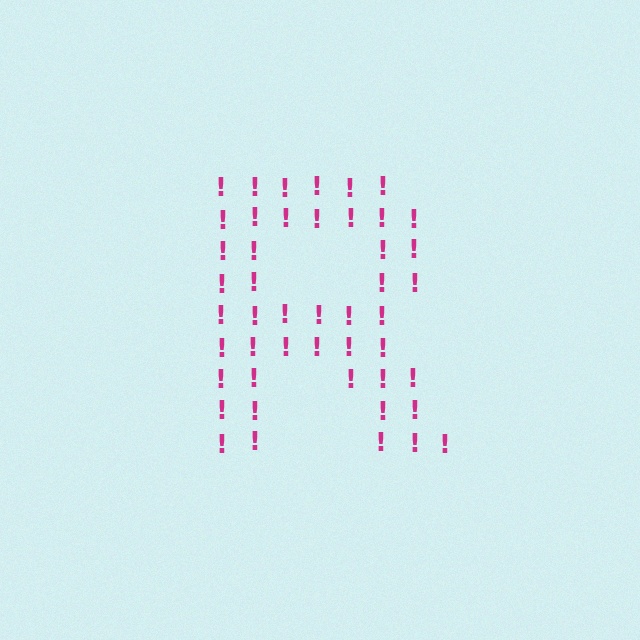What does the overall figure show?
The overall figure shows the letter R.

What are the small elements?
The small elements are exclamation marks.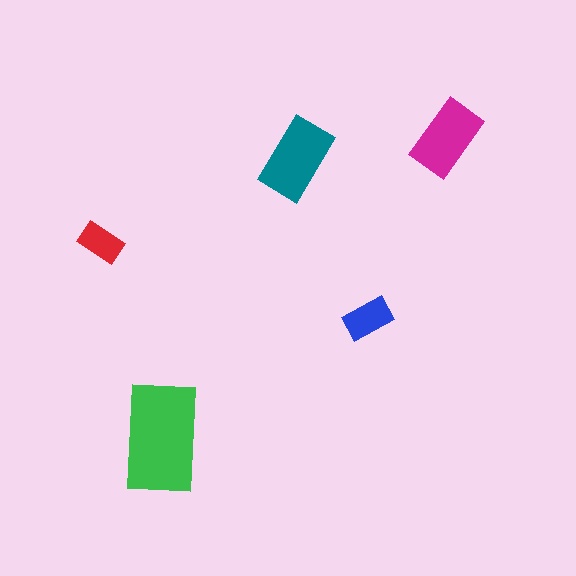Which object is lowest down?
The green rectangle is bottommost.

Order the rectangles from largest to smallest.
the green one, the teal one, the magenta one, the blue one, the red one.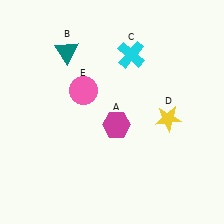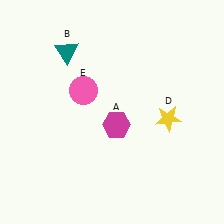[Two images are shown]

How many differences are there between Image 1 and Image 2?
There is 1 difference between the two images.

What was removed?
The cyan cross (C) was removed in Image 2.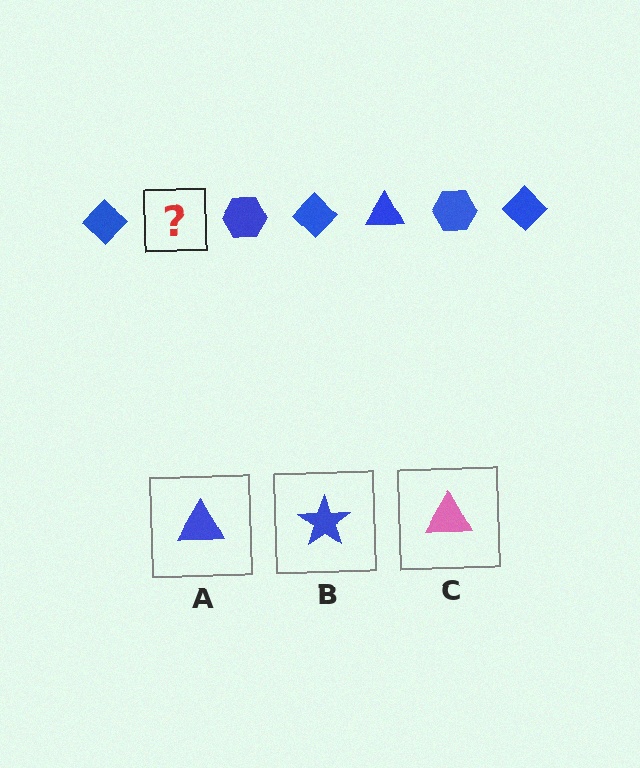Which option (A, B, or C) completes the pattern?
A.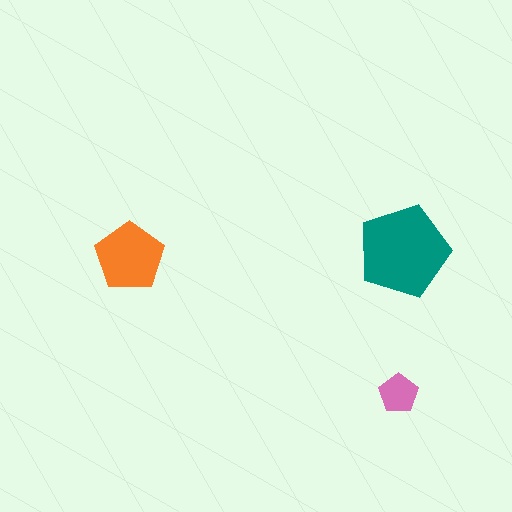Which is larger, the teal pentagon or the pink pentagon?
The teal one.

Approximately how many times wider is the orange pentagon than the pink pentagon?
About 1.5 times wider.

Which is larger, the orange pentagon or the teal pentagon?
The teal one.